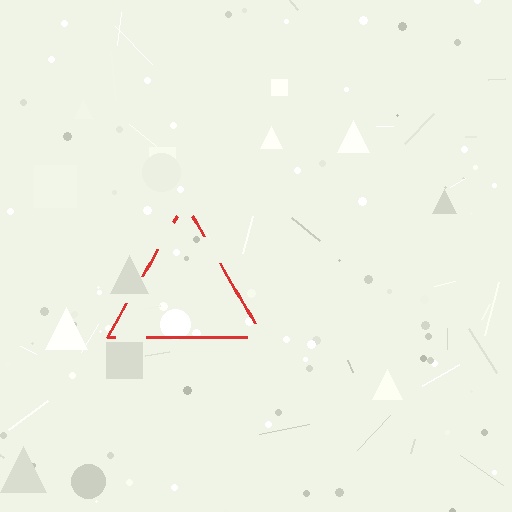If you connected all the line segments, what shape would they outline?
They would outline a triangle.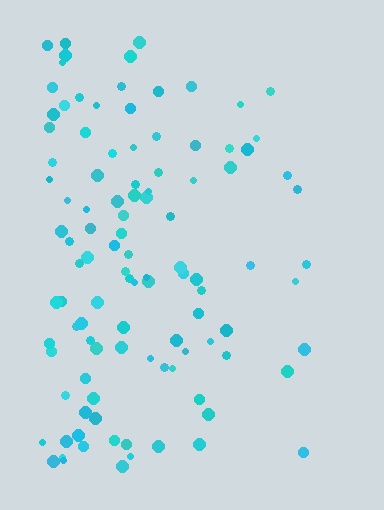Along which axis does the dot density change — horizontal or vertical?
Horizontal.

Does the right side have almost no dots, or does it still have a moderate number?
Still a moderate number, just noticeably fewer than the left.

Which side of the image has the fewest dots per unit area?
The right.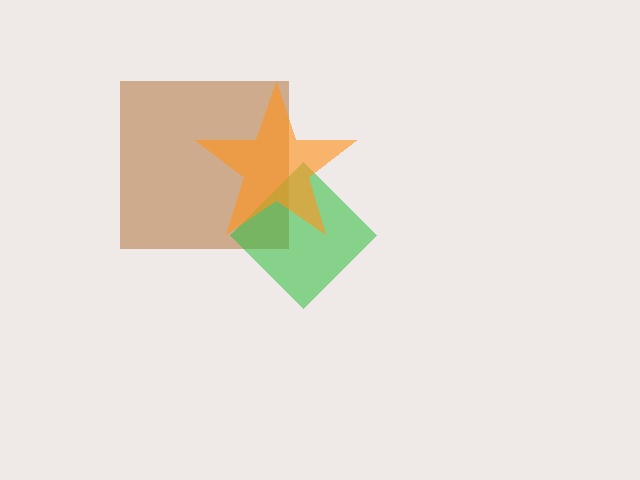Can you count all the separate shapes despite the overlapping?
Yes, there are 3 separate shapes.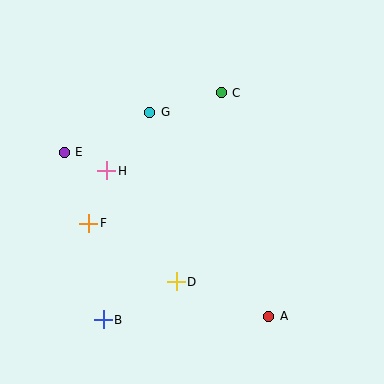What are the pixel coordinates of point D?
Point D is at (176, 282).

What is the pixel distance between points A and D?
The distance between A and D is 99 pixels.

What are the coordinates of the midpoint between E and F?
The midpoint between E and F is at (77, 188).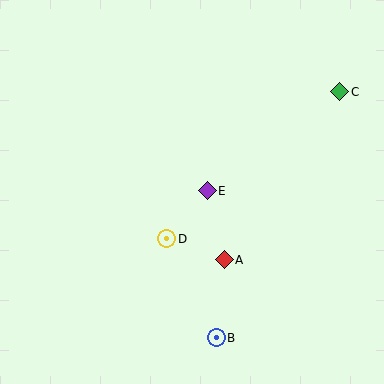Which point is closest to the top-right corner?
Point C is closest to the top-right corner.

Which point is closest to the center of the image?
Point E at (207, 191) is closest to the center.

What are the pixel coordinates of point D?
Point D is at (167, 239).